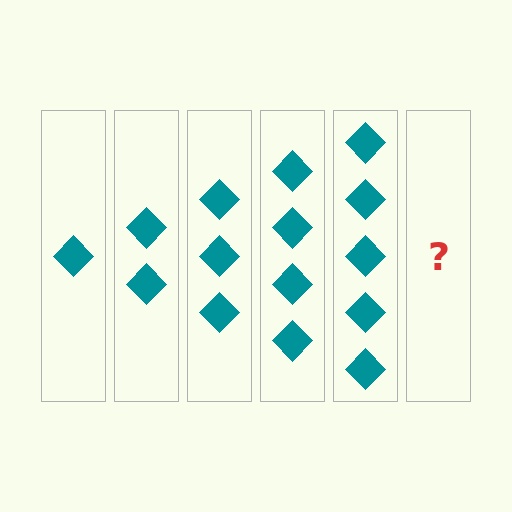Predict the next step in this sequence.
The next step is 6 diamonds.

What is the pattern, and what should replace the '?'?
The pattern is that each step adds one more diamond. The '?' should be 6 diamonds.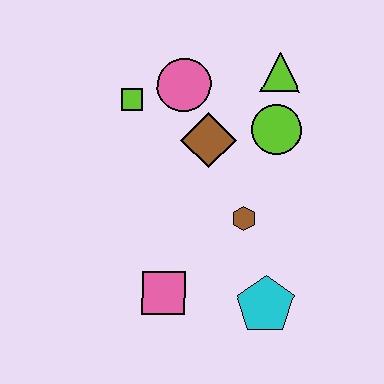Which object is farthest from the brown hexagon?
The lime square is farthest from the brown hexagon.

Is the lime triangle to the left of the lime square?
No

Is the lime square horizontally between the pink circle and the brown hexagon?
No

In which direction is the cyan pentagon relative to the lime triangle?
The cyan pentagon is below the lime triangle.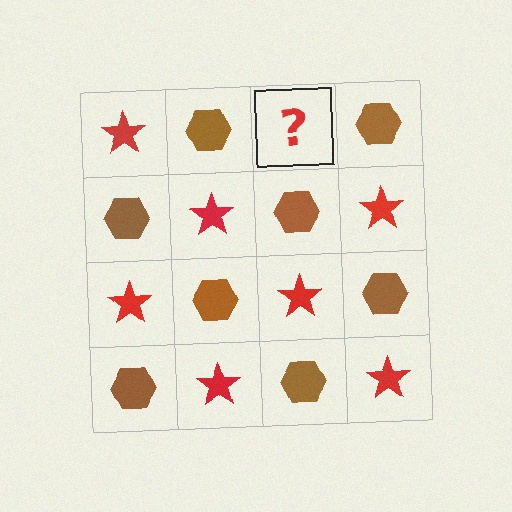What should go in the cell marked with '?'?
The missing cell should contain a red star.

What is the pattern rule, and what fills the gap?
The rule is that it alternates red star and brown hexagon in a checkerboard pattern. The gap should be filled with a red star.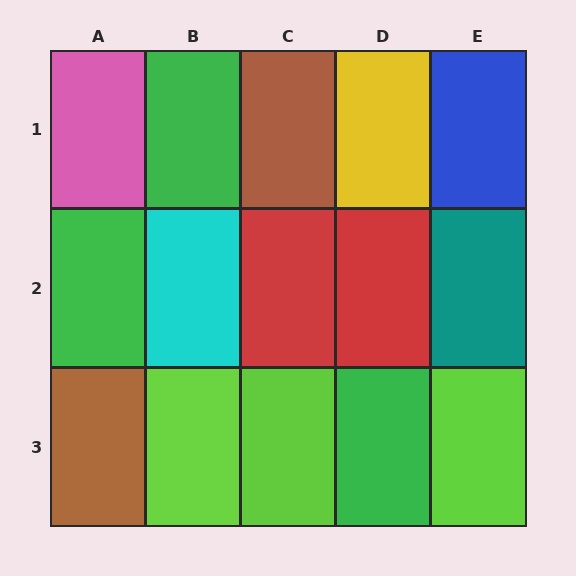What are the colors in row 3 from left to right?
Brown, lime, lime, green, lime.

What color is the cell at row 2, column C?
Red.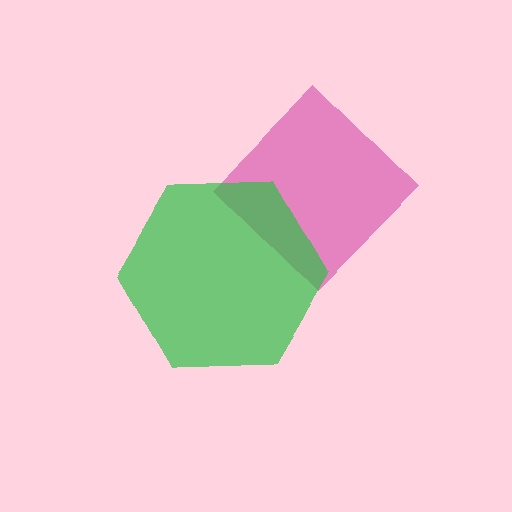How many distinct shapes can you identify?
There are 2 distinct shapes: a magenta diamond, a green hexagon.